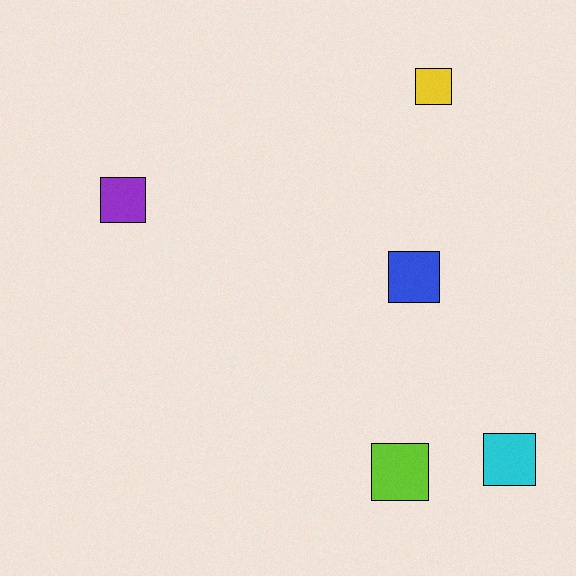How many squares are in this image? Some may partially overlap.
There are 5 squares.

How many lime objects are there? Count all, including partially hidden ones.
There is 1 lime object.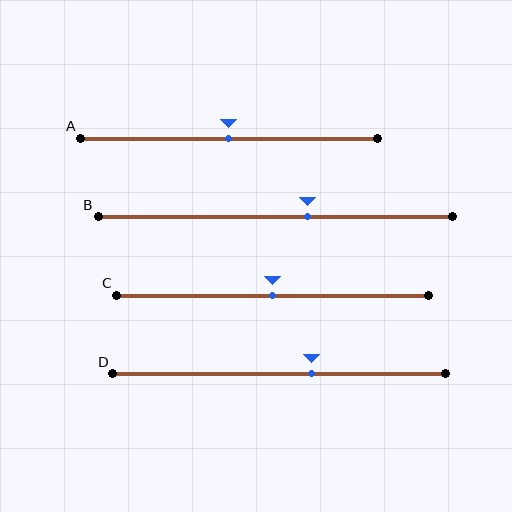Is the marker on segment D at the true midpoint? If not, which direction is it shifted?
No, the marker on segment D is shifted to the right by about 10% of the segment length.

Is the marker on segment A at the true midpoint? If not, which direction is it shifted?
Yes, the marker on segment A is at the true midpoint.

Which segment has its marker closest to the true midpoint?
Segment A has its marker closest to the true midpoint.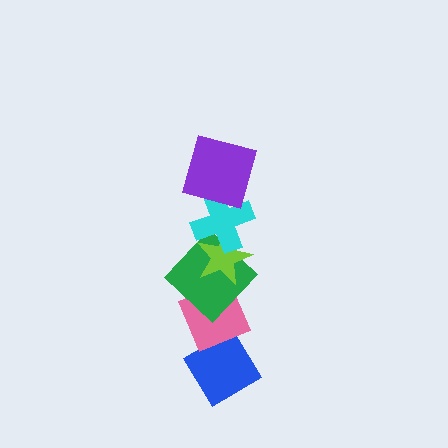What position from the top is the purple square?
The purple square is 1st from the top.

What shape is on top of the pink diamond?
The green diamond is on top of the pink diamond.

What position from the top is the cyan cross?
The cyan cross is 2nd from the top.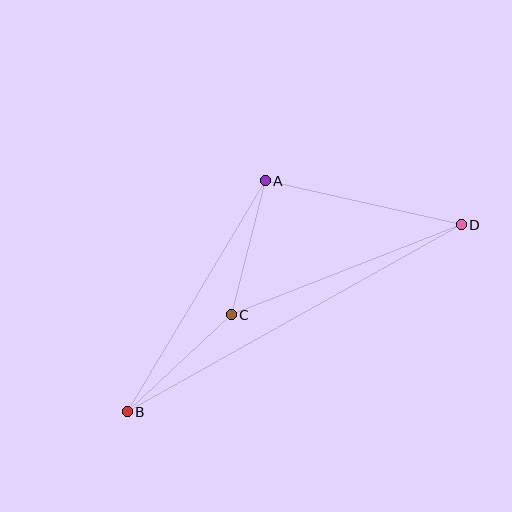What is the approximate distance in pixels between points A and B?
The distance between A and B is approximately 269 pixels.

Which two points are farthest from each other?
Points B and D are farthest from each other.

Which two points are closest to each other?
Points A and C are closest to each other.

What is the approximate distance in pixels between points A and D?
The distance between A and D is approximately 201 pixels.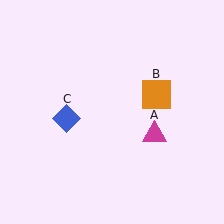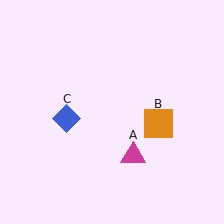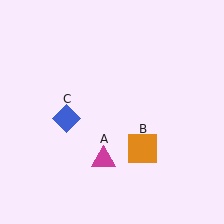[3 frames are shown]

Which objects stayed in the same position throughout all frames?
Blue diamond (object C) remained stationary.